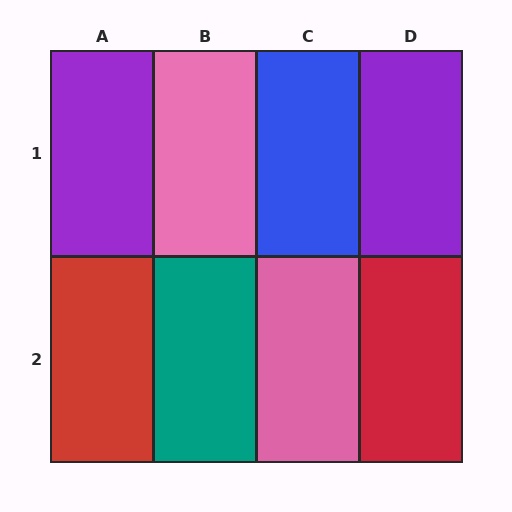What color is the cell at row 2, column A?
Red.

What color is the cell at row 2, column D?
Red.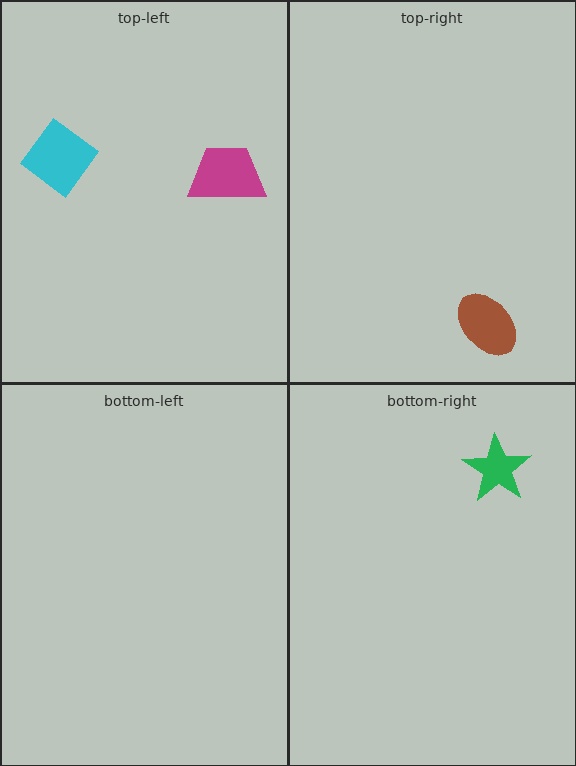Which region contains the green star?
The bottom-right region.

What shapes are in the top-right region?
The brown ellipse.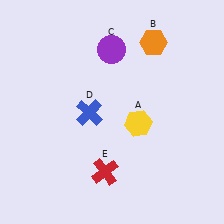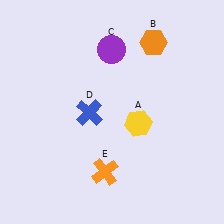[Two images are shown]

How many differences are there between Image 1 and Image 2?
There is 1 difference between the two images.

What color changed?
The cross (E) changed from red in Image 1 to orange in Image 2.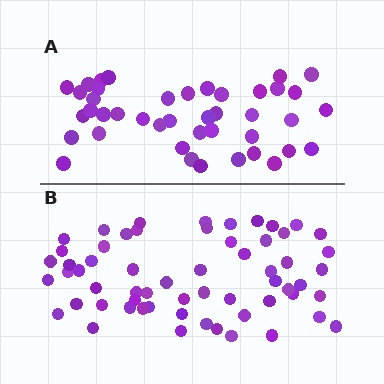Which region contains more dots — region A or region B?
Region B (the bottom region) has more dots.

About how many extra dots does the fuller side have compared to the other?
Region B has approximately 20 more dots than region A.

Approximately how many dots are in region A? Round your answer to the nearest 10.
About 40 dots. (The exact count is 42, which rounds to 40.)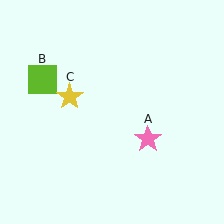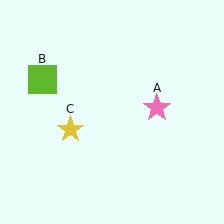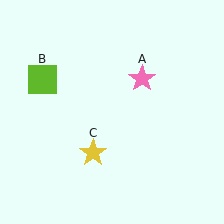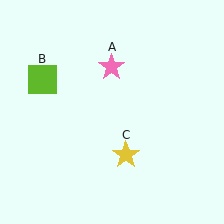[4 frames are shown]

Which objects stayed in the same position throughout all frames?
Lime square (object B) remained stationary.